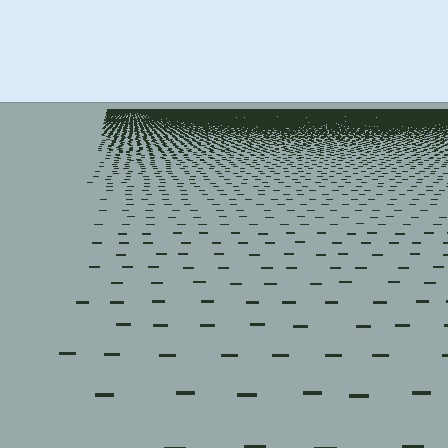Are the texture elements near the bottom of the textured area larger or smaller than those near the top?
Larger. Near the bottom, elements are closer to the viewer and appear at a bigger on-screen size.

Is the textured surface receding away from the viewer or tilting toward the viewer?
The surface is receding away from the viewer. Texture elements get smaller and denser toward the top.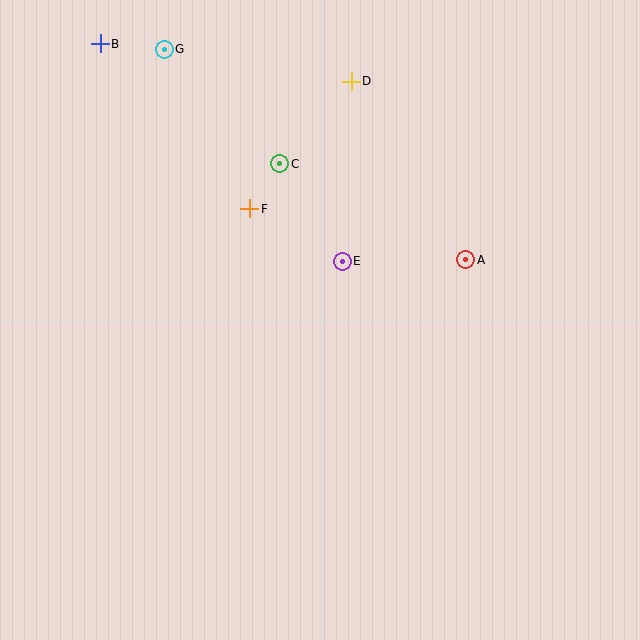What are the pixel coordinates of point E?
Point E is at (342, 261).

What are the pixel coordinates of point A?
Point A is at (466, 260).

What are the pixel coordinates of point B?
Point B is at (100, 44).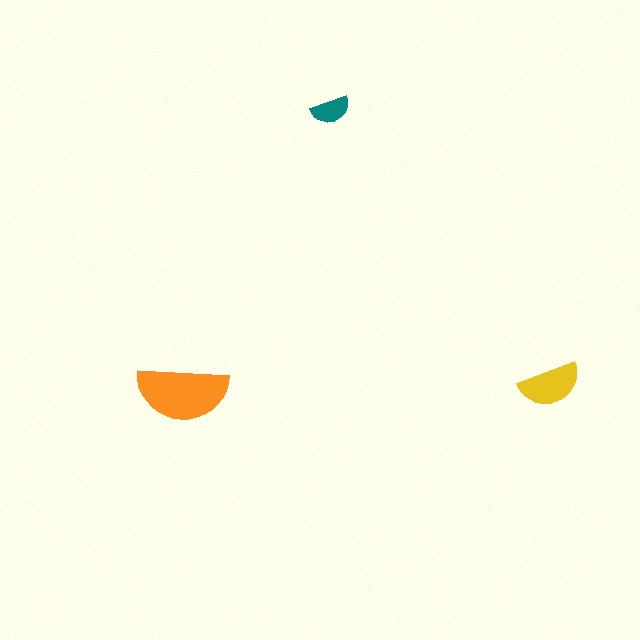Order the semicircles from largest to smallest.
the orange one, the yellow one, the teal one.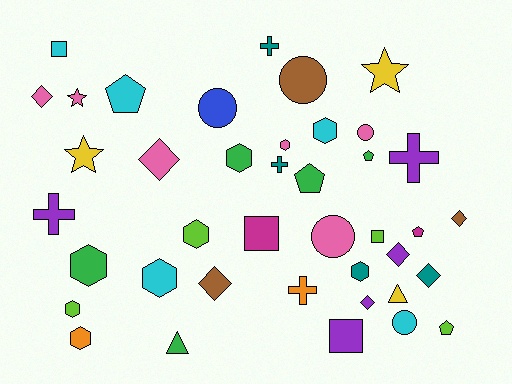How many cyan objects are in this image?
There are 5 cyan objects.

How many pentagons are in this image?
There are 5 pentagons.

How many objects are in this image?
There are 40 objects.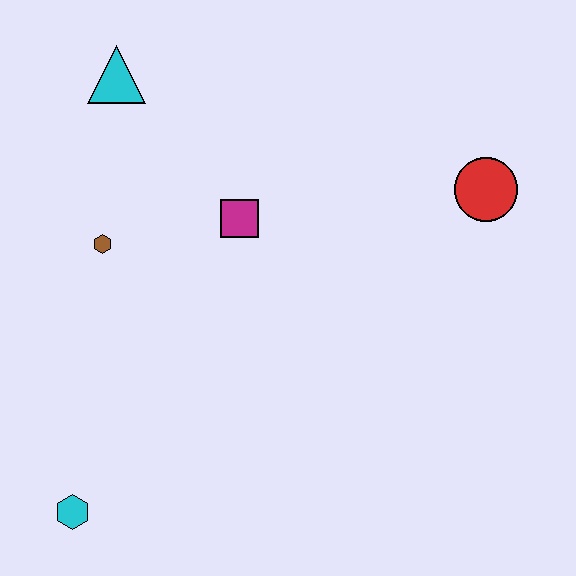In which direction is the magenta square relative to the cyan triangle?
The magenta square is below the cyan triangle.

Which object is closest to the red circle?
The magenta square is closest to the red circle.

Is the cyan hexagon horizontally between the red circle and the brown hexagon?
No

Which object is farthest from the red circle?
The cyan hexagon is farthest from the red circle.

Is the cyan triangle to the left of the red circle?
Yes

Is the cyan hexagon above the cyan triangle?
No